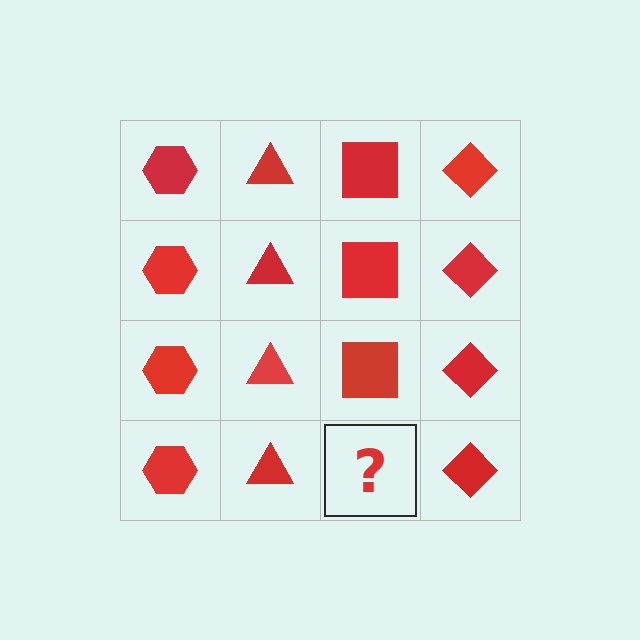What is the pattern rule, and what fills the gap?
The rule is that each column has a consistent shape. The gap should be filled with a red square.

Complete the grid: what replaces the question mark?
The question mark should be replaced with a red square.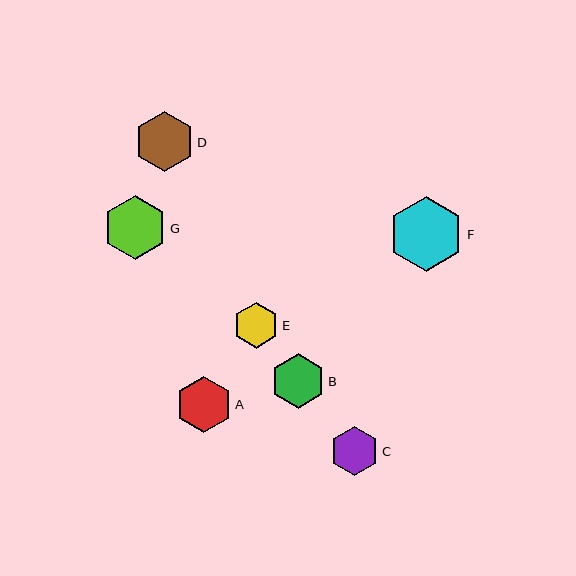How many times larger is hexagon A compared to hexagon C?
Hexagon A is approximately 1.1 times the size of hexagon C.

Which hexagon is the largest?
Hexagon F is the largest with a size of approximately 75 pixels.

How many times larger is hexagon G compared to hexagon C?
Hexagon G is approximately 1.3 times the size of hexagon C.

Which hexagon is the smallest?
Hexagon E is the smallest with a size of approximately 46 pixels.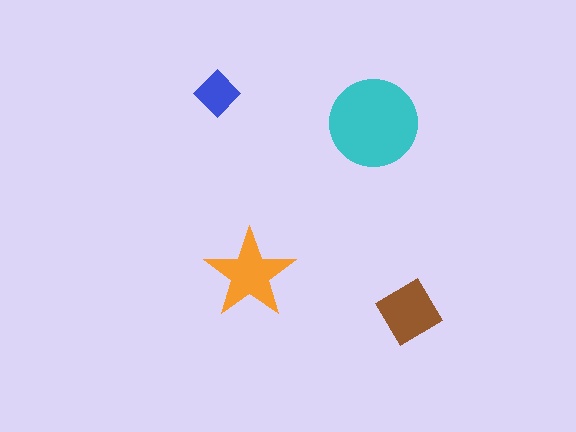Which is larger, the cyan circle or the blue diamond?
The cyan circle.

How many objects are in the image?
There are 4 objects in the image.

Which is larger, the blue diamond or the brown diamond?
The brown diamond.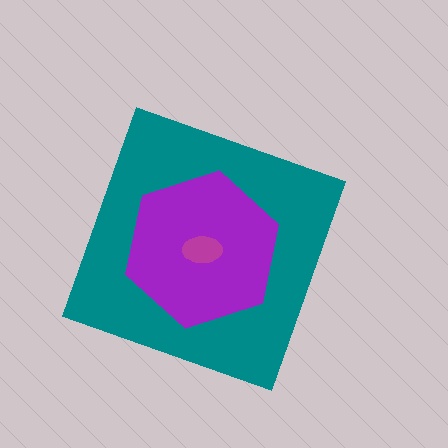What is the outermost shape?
The teal diamond.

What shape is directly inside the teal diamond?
The purple hexagon.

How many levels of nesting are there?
3.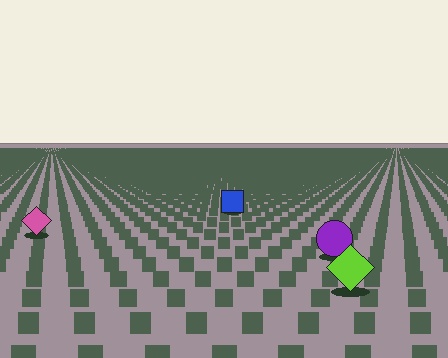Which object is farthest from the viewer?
The blue square is farthest from the viewer. It appears smaller and the ground texture around it is denser.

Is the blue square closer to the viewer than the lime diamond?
No. The lime diamond is closer — you can tell from the texture gradient: the ground texture is coarser near it.